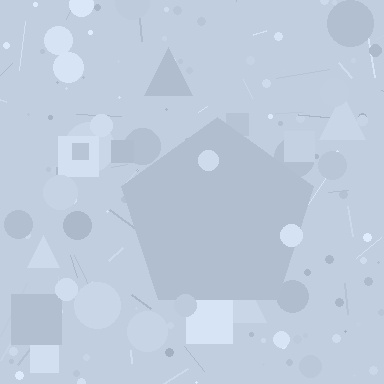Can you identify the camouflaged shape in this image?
The camouflaged shape is a pentagon.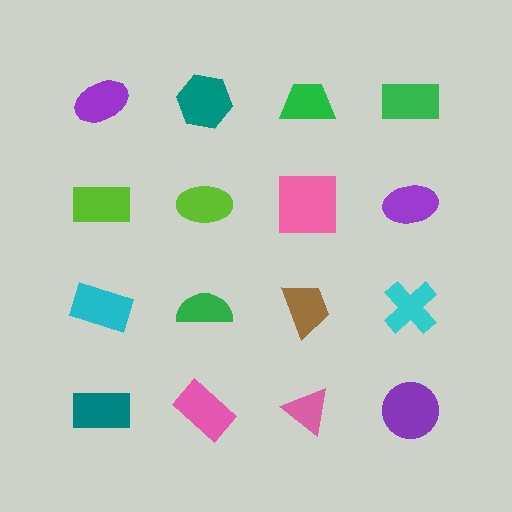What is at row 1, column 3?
A green trapezoid.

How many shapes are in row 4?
4 shapes.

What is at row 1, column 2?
A teal hexagon.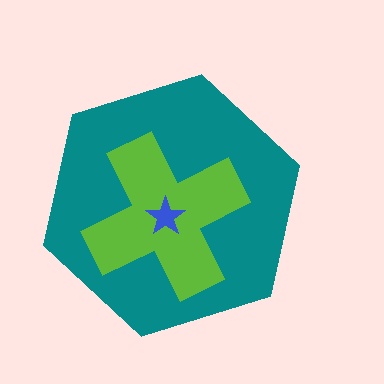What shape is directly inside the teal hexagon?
The lime cross.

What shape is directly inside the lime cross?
The blue star.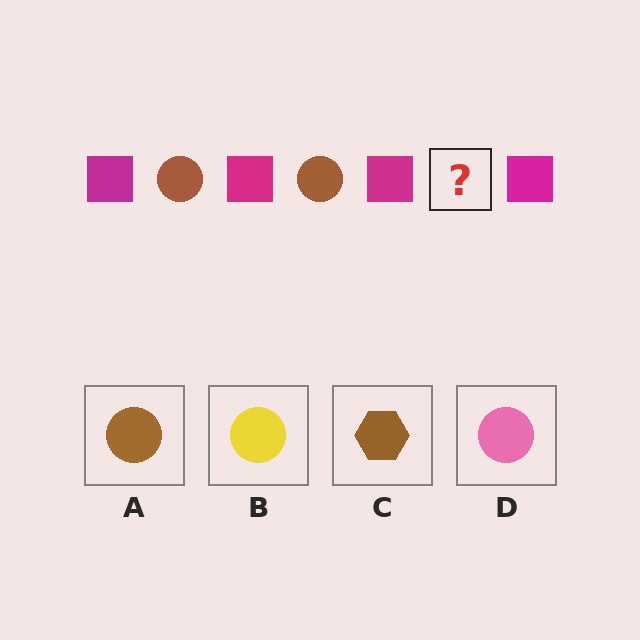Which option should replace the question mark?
Option A.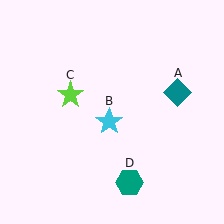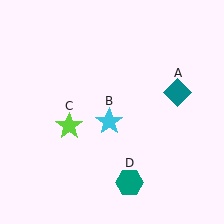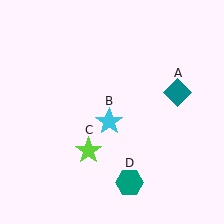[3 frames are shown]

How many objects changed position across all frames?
1 object changed position: lime star (object C).